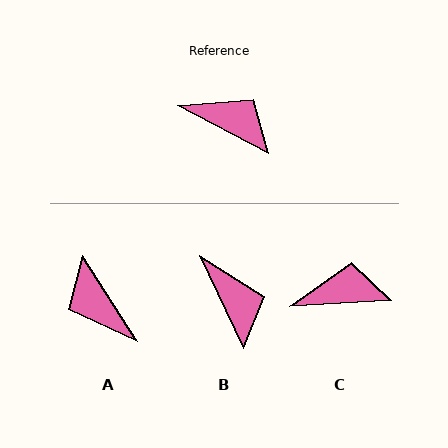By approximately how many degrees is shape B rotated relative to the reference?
Approximately 37 degrees clockwise.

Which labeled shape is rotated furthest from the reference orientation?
A, about 150 degrees away.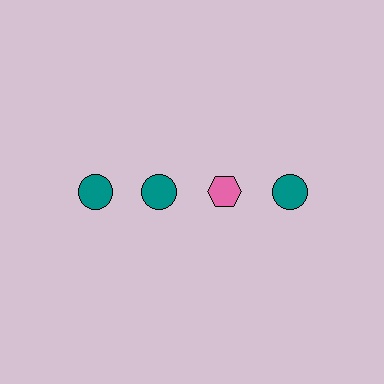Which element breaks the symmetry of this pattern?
The pink hexagon in the top row, center column breaks the symmetry. All other shapes are teal circles.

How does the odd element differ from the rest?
It differs in both color (pink instead of teal) and shape (hexagon instead of circle).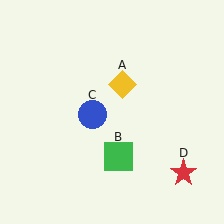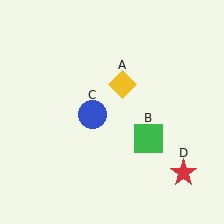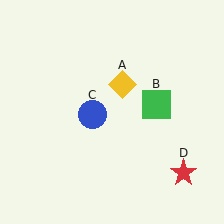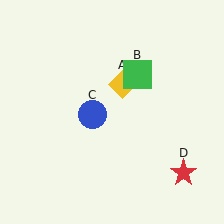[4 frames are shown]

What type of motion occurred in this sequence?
The green square (object B) rotated counterclockwise around the center of the scene.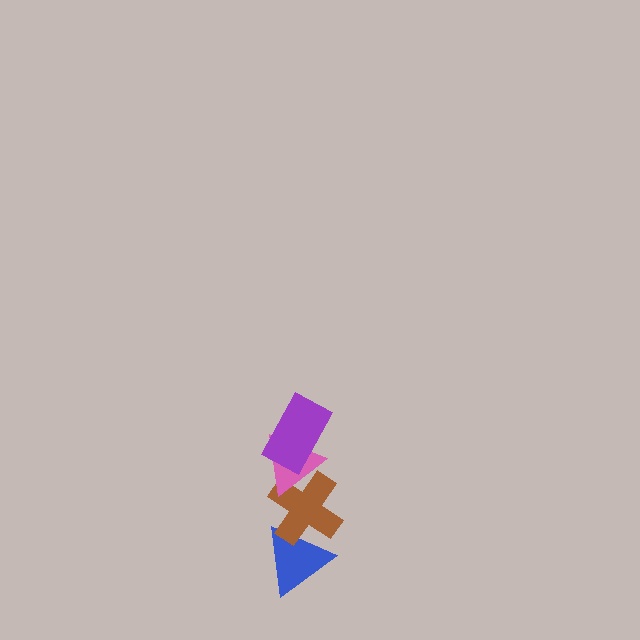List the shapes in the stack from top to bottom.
From top to bottom: the purple rectangle, the pink triangle, the brown cross, the blue triangle.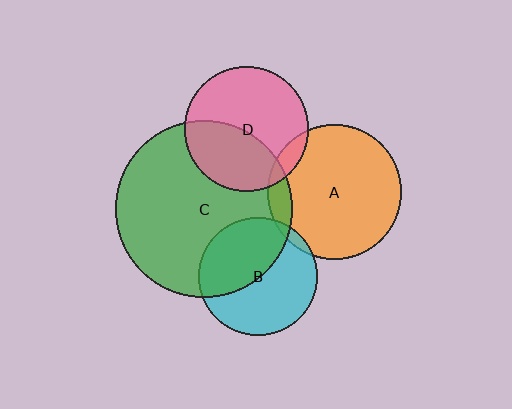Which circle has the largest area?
Circle C (green).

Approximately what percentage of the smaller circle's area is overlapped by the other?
Approximately 10%.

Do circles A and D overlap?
Yes.